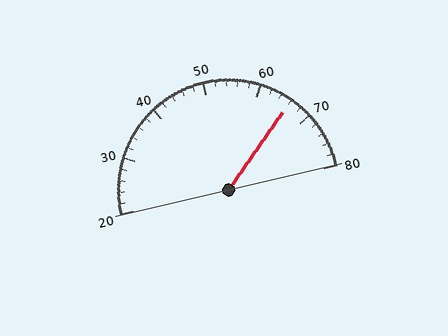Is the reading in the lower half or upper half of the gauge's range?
The reading is in the upper half of the range (20 to 80).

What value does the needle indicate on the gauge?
The needle indicates approximately 66.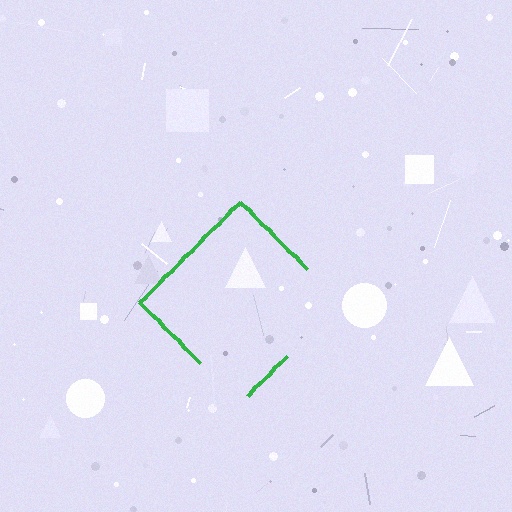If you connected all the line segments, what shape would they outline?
They would outline a diamond.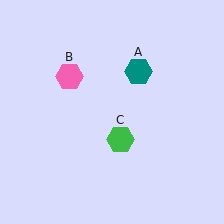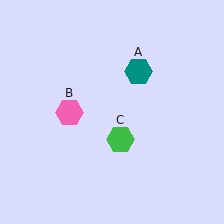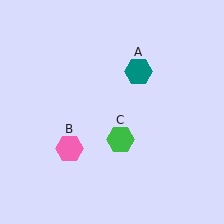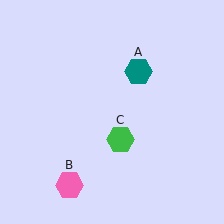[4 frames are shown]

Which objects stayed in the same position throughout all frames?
Teal hexagon (object A) and green hexagon (object C) remained stationary.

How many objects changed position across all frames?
1 object changed position: pink hexagon (object B).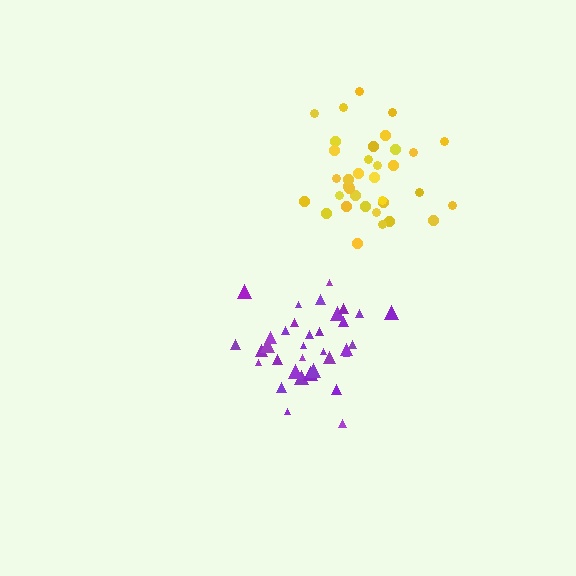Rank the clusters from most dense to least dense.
purple, yellow.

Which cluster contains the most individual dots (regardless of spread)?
Purple (35).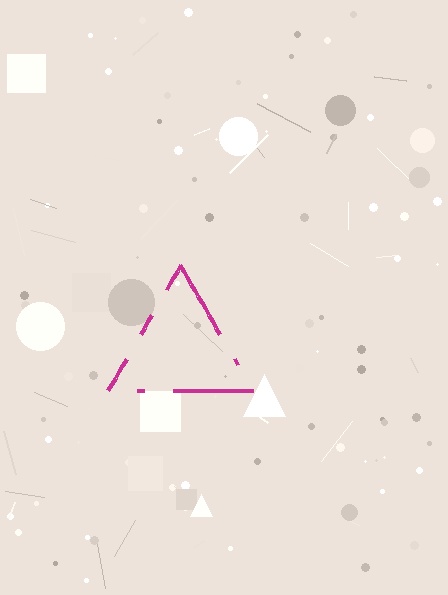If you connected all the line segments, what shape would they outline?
They would outline a triangle.